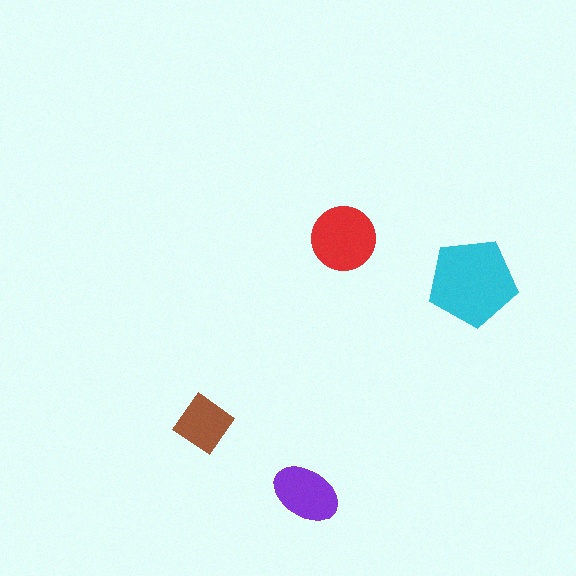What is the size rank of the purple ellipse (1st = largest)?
3rd.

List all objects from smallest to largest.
The brown diamond, the purple ellipse, the red circle, the cyan pentagon.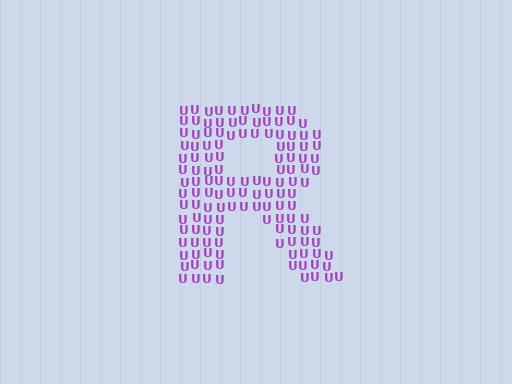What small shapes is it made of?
It is made of small letter U's.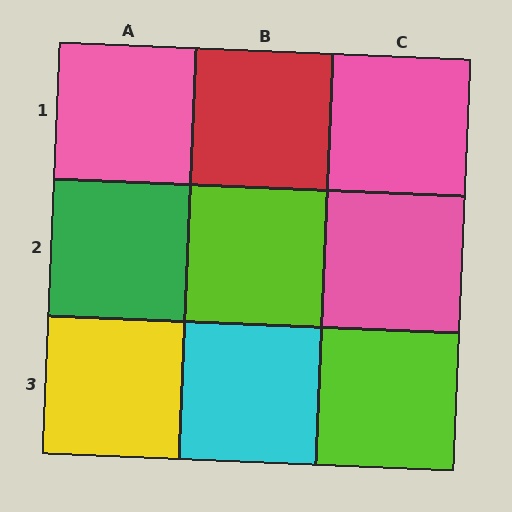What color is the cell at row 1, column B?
Red.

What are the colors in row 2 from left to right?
Green, lime, pink.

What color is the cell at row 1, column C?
Pink.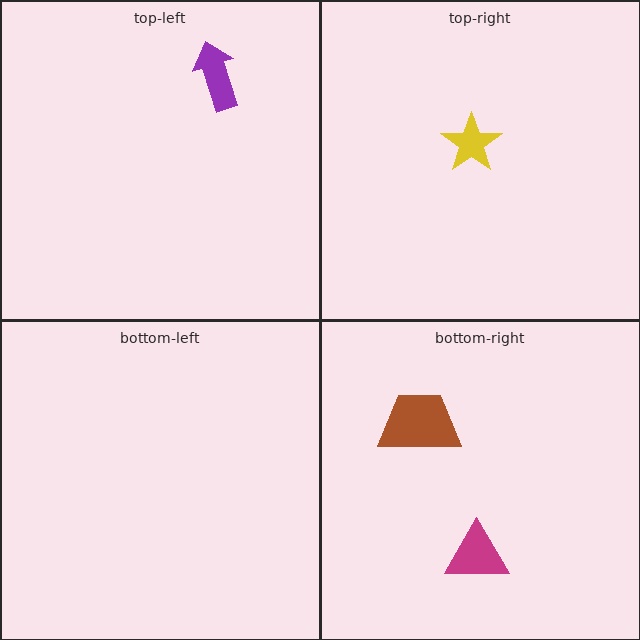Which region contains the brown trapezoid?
The bottom-right region.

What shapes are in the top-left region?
The purple arrow.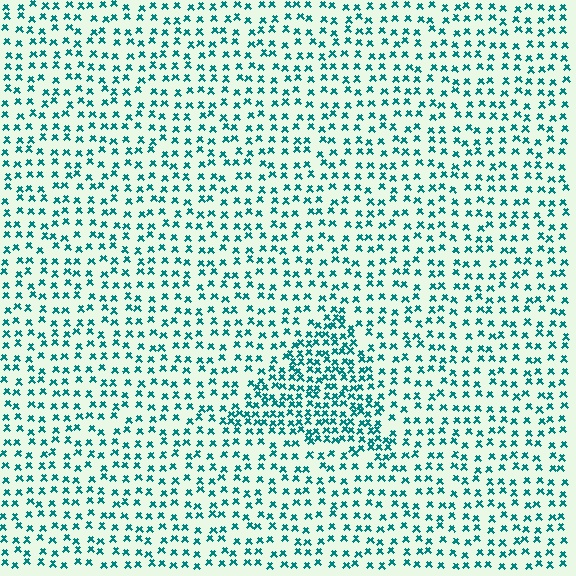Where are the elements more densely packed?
The elements are more densely packed inside the triangle boundary.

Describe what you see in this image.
The image contains small teal elements arranged at two different densities. A triangle-shaped region is visible where the elements are more densely packed than the surrounding area.